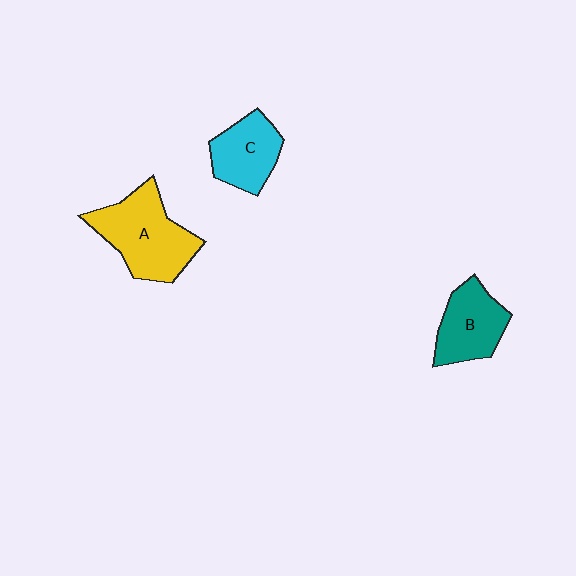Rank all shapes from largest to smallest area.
From largest to smallest: A (yellow), B (teal), C (cyan).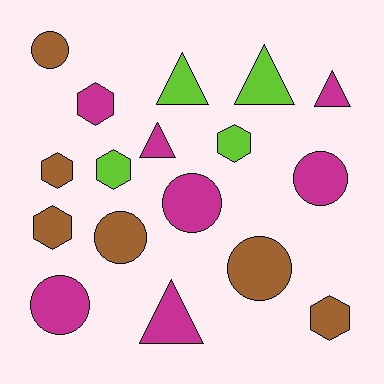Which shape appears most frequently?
Circle, with 6 objects.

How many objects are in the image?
There are 17 objects.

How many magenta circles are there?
There are 3 magenta circles.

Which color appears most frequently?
Magenta, with 7 objects.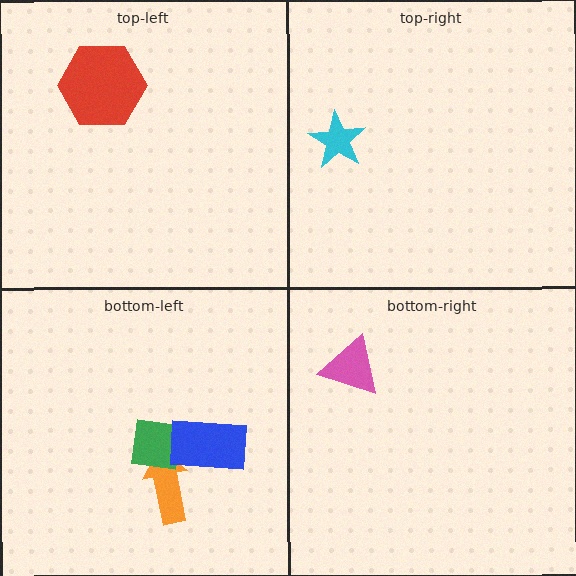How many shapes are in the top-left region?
1.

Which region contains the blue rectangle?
The bottom-left region.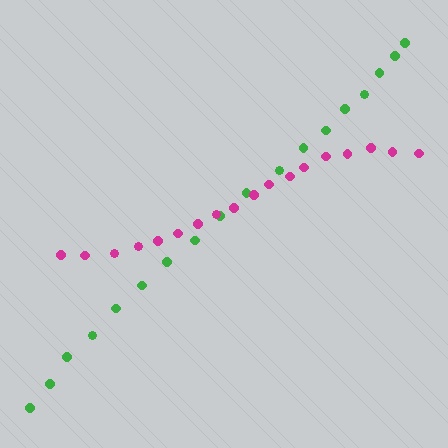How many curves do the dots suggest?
There are 2 distinct paths.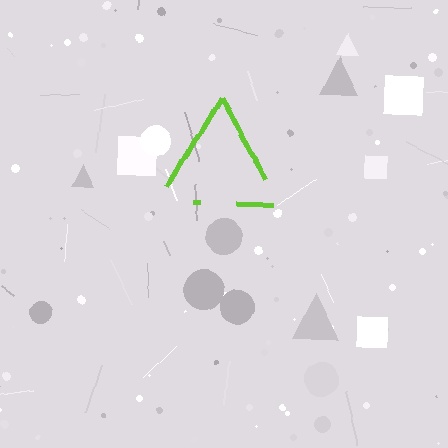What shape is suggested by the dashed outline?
The dashed outline suggests a triangle.